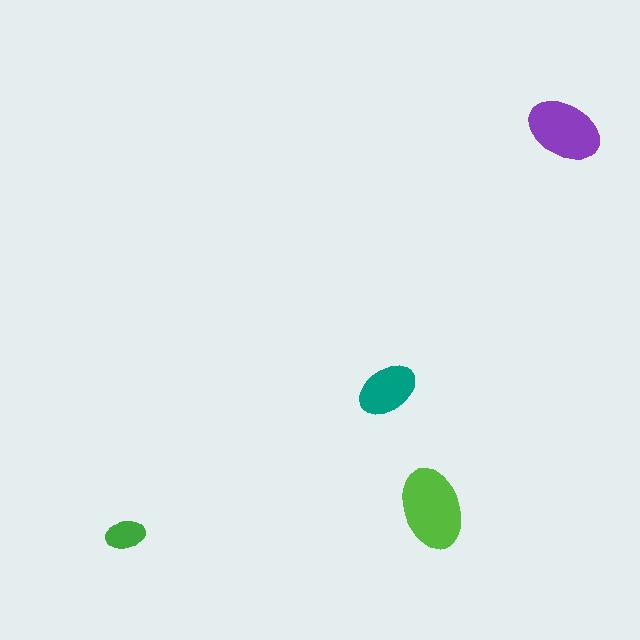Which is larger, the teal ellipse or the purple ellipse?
The purple one.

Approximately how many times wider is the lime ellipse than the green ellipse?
About 2 times wider.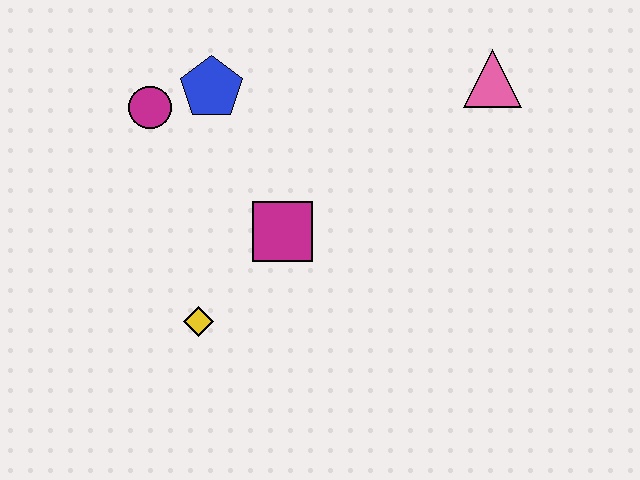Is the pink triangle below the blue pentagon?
No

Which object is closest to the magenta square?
The yellow diamond is closest to the magenta square.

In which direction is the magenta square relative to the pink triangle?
The magenta square is to the left of the pink triangle.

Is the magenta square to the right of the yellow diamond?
Yes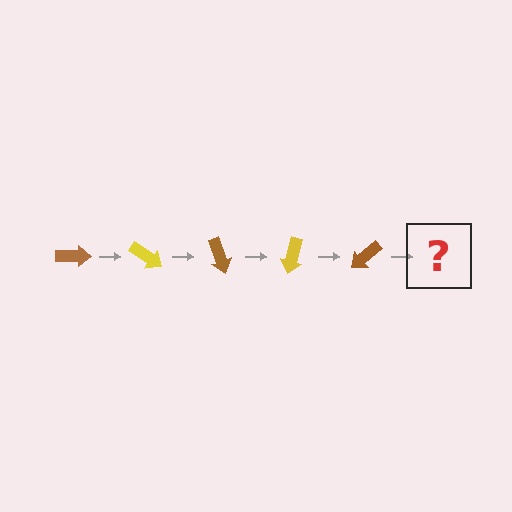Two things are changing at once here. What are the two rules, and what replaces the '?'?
The two rules are that it rotates 35 degrees each step and the color cycles through brown and yellow. The '?' should be a yellow arrow, rotated 175 degrees from the start.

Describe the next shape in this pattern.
It should be a yellow arrow, rotated 175 degrees from the start.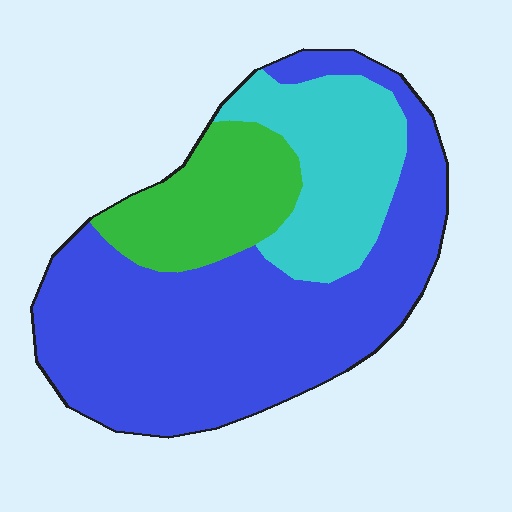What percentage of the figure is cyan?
Cyan takes up about one fifth (1/5) of the figure.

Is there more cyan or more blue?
Blue.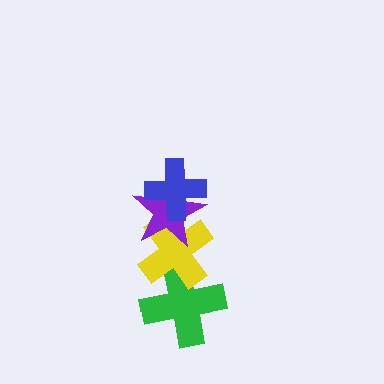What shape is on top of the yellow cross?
The purple star is on top of the yellow cross.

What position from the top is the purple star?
The purple star is 2nd from the top.